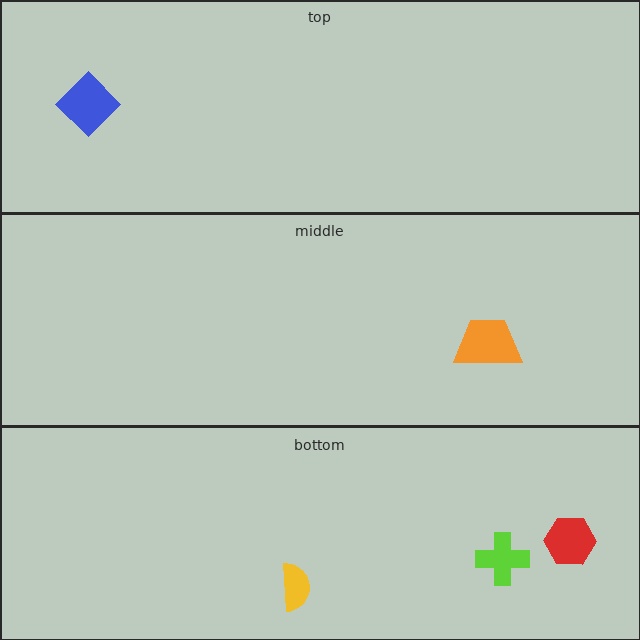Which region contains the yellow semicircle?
The bottom region.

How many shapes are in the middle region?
1.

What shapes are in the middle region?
The orange trapezoid.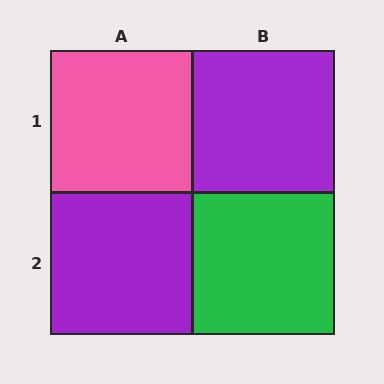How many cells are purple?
2 cells are purple.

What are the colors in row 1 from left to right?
Pink, purple.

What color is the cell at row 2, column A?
Purple.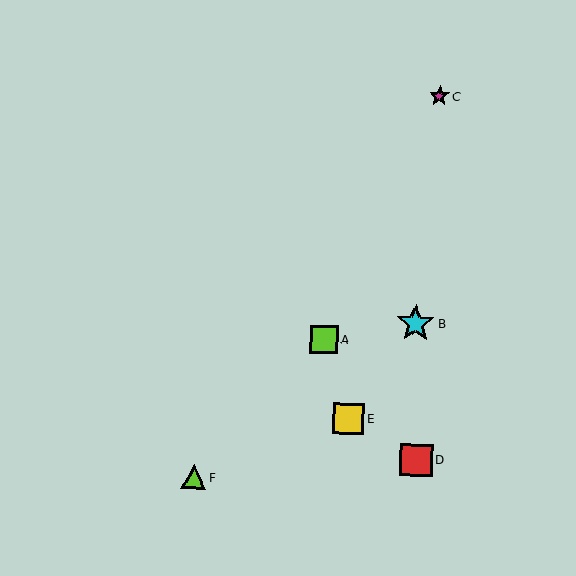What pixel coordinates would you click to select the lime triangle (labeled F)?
Click at (194, 477) to select the lime triangle F.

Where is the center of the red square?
The center of the red square is at (416, 460).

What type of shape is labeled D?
Shape D is a red square.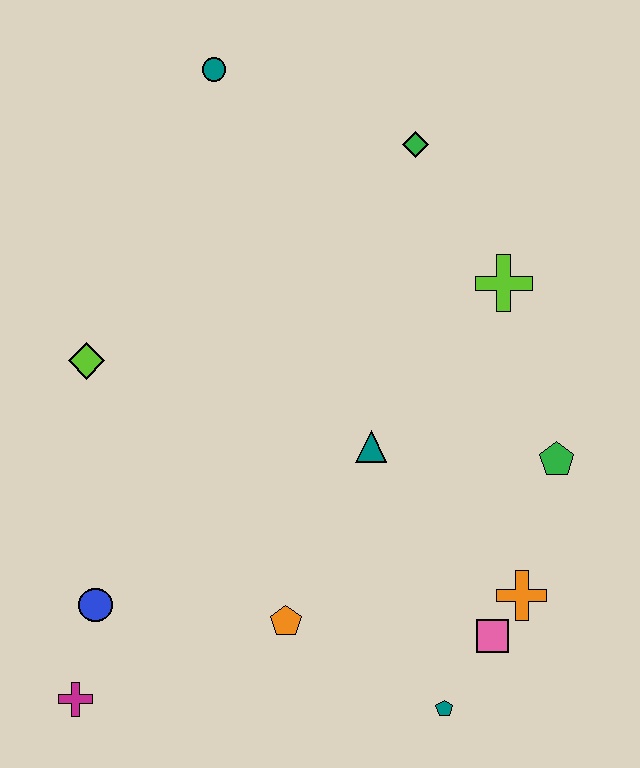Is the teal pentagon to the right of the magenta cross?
Yes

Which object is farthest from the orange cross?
The teal circle is farthest from the orange cross.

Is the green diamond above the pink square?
Yes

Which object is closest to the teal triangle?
The green pentagon is closest to the teal triangle.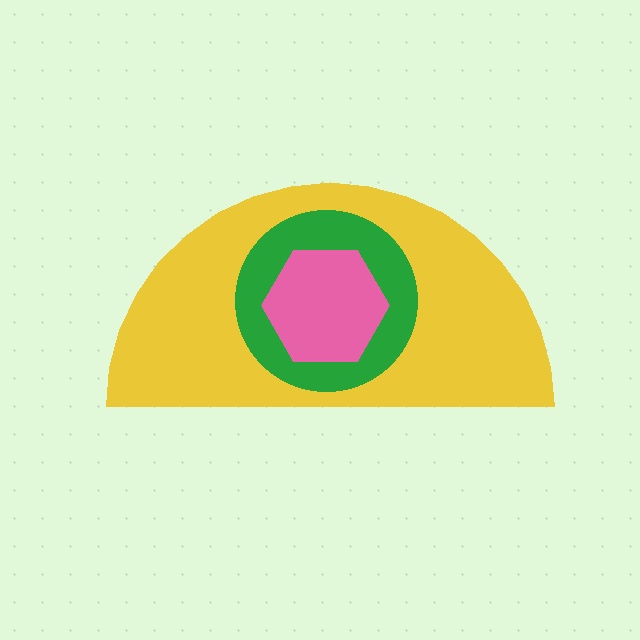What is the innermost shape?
The pink hexagon.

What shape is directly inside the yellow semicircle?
The green circle.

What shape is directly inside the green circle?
The pink hexagon.